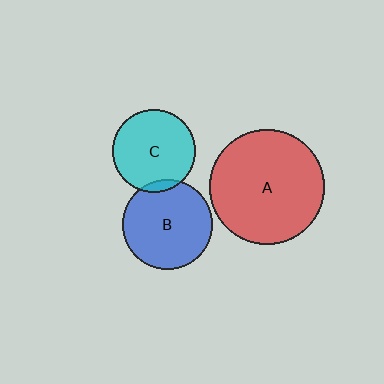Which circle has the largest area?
Circle A (red).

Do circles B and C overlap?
Yes.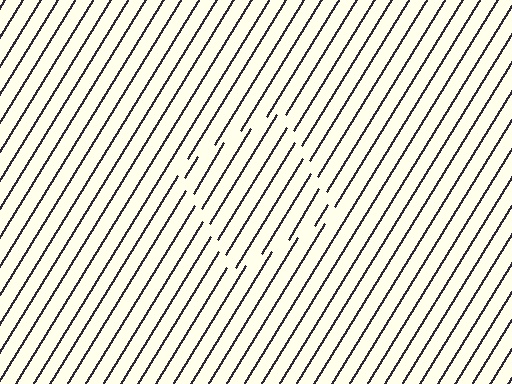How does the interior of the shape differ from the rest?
The interior of the shape contains the same grating, shifted by half a period — the contour is defined by the phase discontinuity where line-ends from the inner and outer gratings abut.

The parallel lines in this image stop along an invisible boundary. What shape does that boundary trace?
An illusory square. The interior of the shape contains the same grating, shifted by half a period — the contour is defined by the phase discontinuity where line-ends from the inner and outer gratings abut.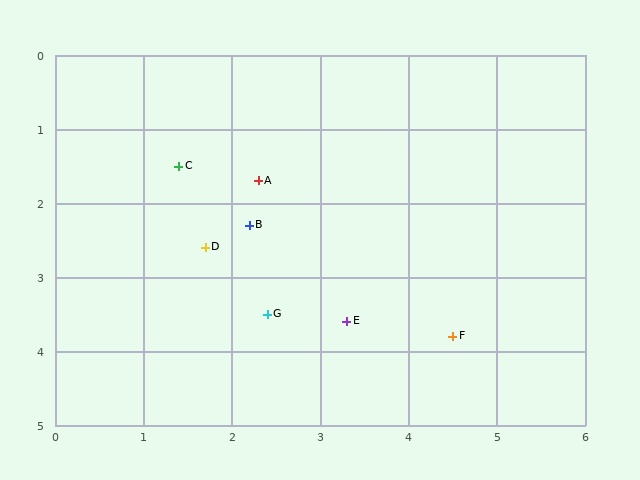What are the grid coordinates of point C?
Point C is at approximately (1.4, 1.5).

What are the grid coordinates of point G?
Point G is at approximately (2.4, 3.5).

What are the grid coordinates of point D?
Point D is at approximately (1.7, 2.6).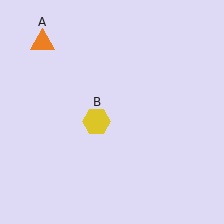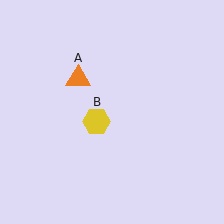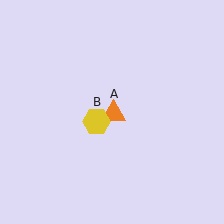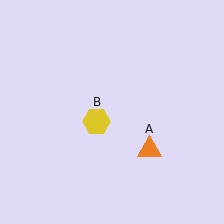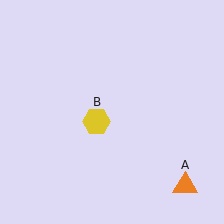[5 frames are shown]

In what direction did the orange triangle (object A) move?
The orange triangle (object A) moved down and to the right.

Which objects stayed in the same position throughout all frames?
Yellow hexagon (object B) remained stationary.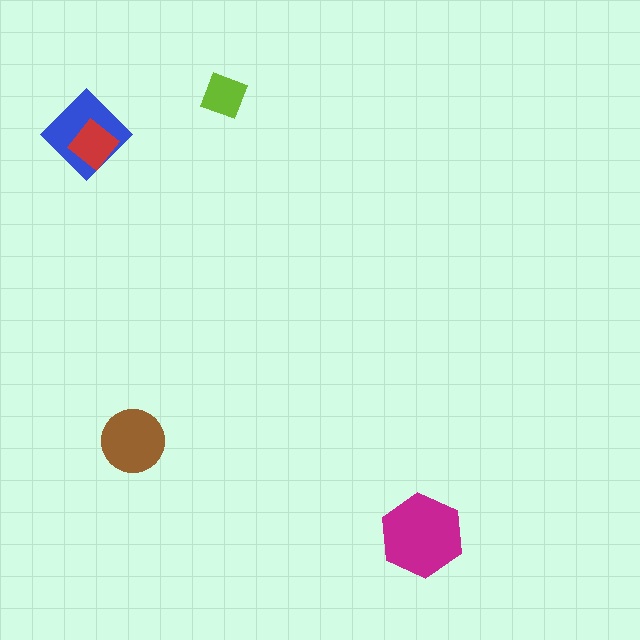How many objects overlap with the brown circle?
0 objects overlap with the brown circle.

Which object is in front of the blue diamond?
The red diamond is in front of the blue diamond.